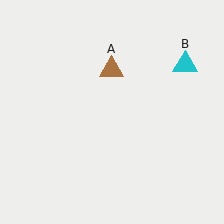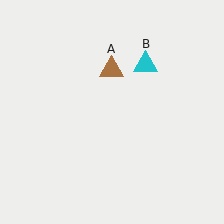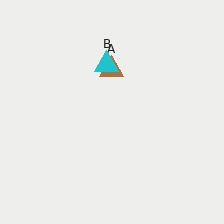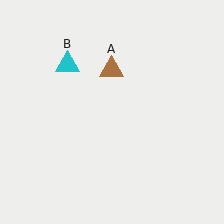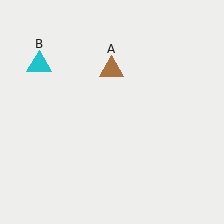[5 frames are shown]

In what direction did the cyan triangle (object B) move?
The cyan triangle (object B) moved left.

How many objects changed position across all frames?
1 object changed position: cyan triangle (object B).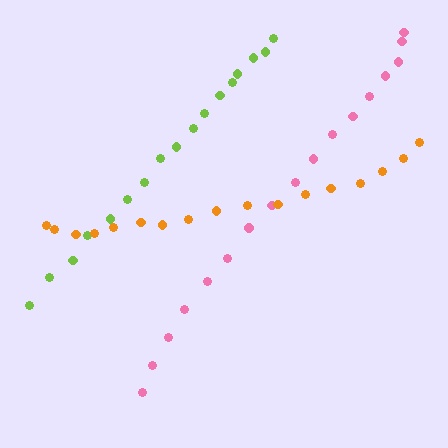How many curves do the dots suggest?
There are 3 distinct paths.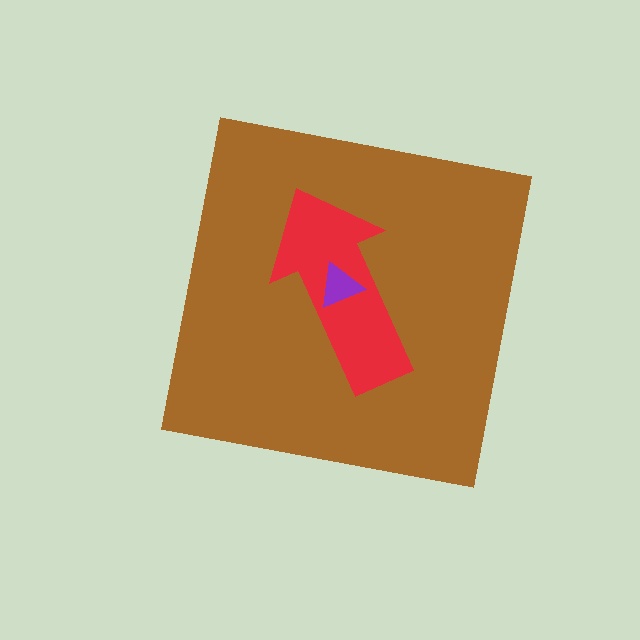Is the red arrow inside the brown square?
Yes.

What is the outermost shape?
The brown square.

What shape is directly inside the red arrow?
The purple triangle.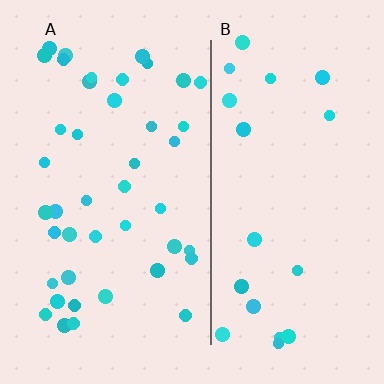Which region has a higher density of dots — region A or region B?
A (the left).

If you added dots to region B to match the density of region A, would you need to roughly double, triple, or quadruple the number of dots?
Approximately double.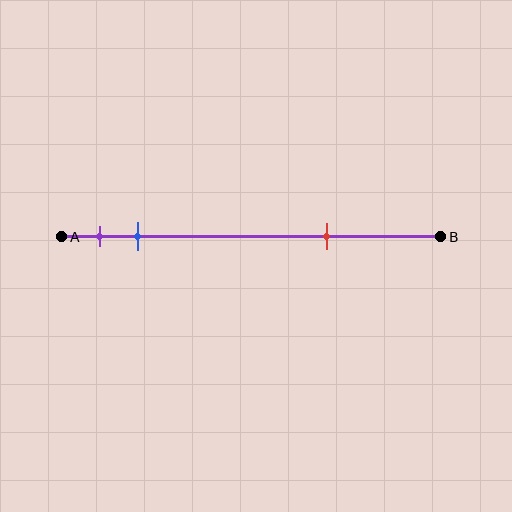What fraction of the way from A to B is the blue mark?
The blue mark is approximately 20% (0.2) of the way from A to B.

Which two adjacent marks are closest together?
The purple and blue marks are the closest adjacent pair.